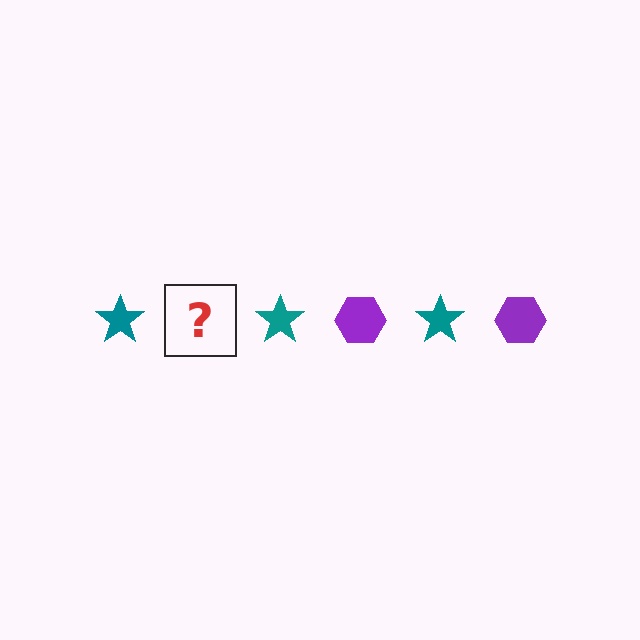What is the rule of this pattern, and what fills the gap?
The rule is that the pattern alternates between teal star and purple hexagon. The gap should be filled with a purple hexagon.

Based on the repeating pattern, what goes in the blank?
The blank should be a purple hexagon.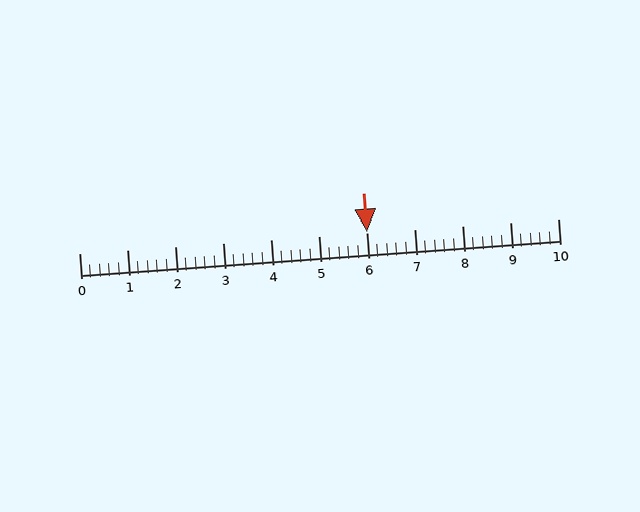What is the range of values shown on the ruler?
The ruler shows values from 0 to 10.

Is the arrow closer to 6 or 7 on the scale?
The arrow is closer to 6.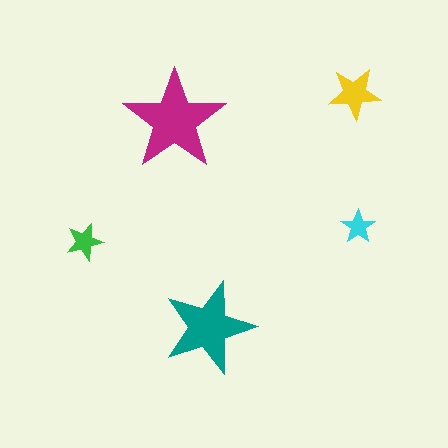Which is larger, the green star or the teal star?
The teal one.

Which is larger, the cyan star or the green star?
The green one.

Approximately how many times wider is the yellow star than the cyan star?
About 1.5 times wider.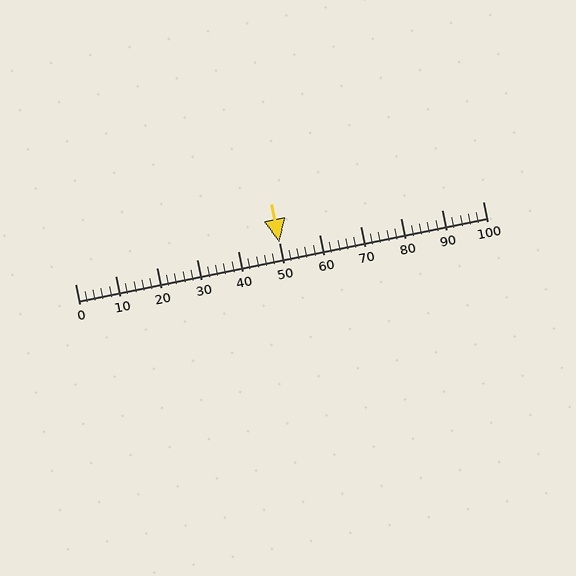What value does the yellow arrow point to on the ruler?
The yellow arrow points to approximately 50.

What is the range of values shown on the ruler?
The ruler shows values from 0 to 100.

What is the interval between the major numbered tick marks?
The major tick marks are spaced 10 units apart.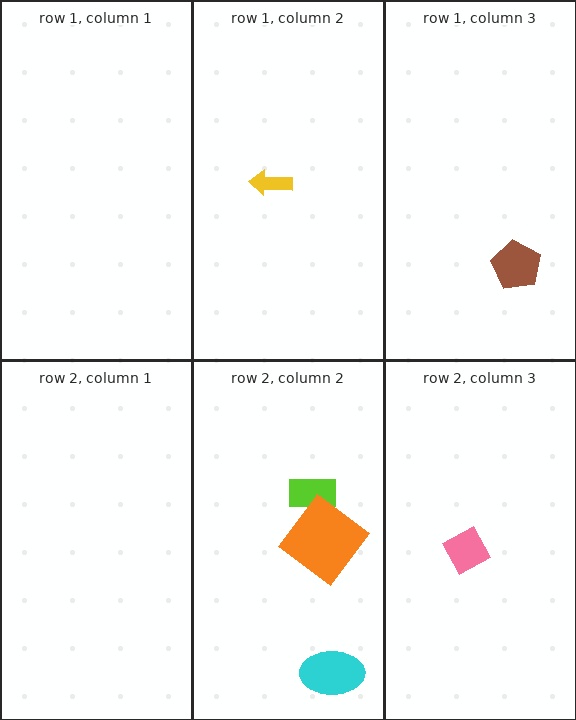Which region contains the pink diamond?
The row 2, column 3 region.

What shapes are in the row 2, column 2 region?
The lime rectangle, the orange diamond, the cyan ellipse.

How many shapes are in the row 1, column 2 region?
1.